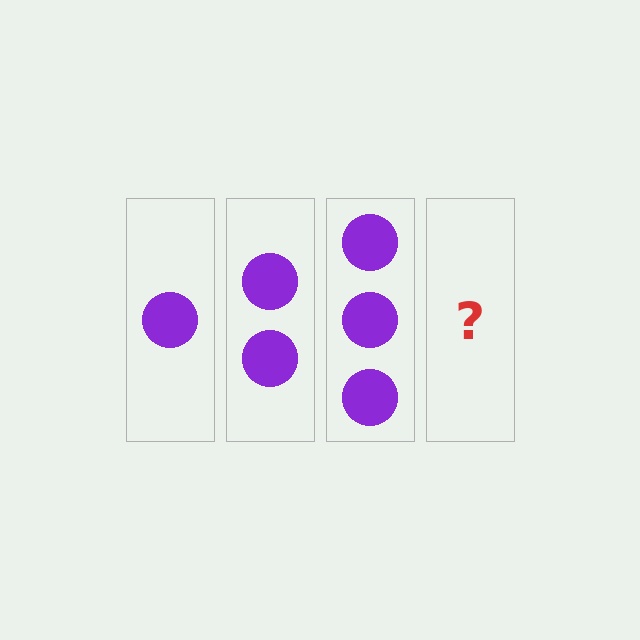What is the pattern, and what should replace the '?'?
The pattern is that each step adds one more circle. The '?' should be 4 circles.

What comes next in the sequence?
The next element should be 4 circles.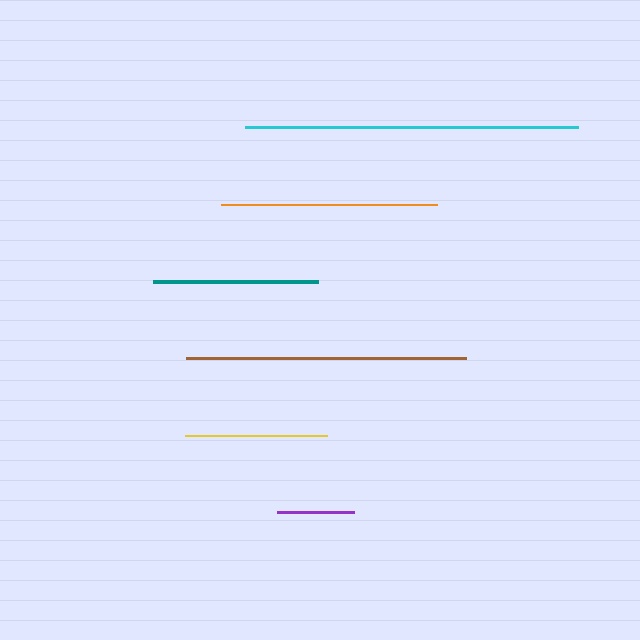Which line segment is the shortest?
The purple line is the shortest at approximately 77 pixels.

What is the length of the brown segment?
The brown segment is approximately 280 pixels long.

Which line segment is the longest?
The cyan line is the longest at approximately 332 pixels.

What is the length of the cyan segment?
The cyan segment is approximately 332 pixels long.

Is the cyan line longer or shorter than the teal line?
The cyan line is longer than the teal line.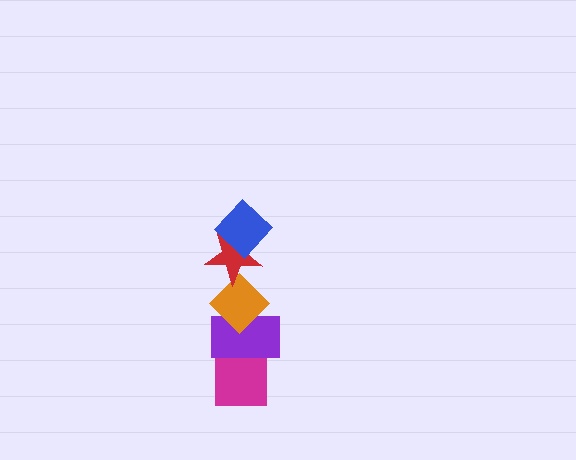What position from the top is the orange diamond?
The orange diamond is 3rd from the top.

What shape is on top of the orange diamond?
The red star is on top of the orange diamond.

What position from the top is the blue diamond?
The blue diamond is 1st from the top.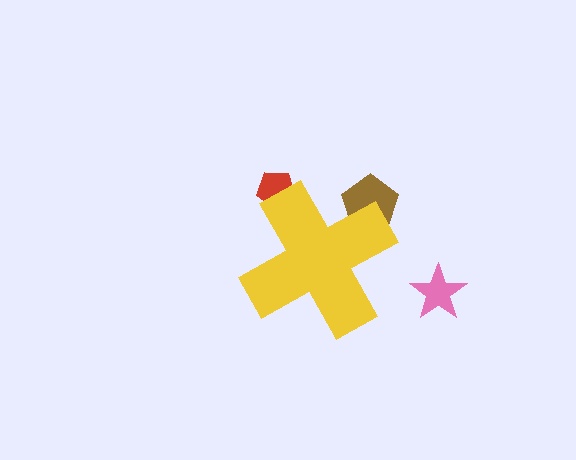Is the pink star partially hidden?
No, the pink star is fully visible.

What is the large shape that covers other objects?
A yellow cross.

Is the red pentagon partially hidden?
Yes, the red pentagon is partially hidden behind the yellow cross.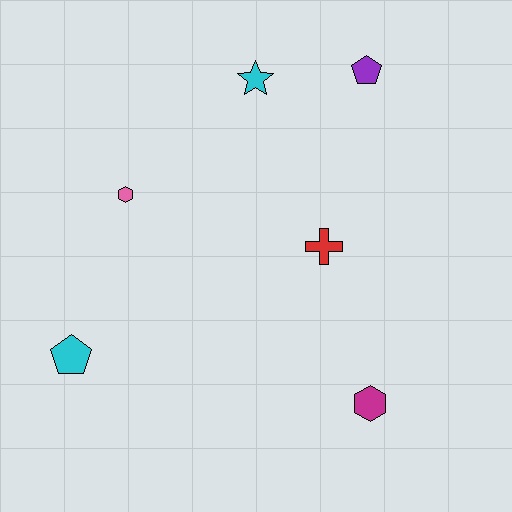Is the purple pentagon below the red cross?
No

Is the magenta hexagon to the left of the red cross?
No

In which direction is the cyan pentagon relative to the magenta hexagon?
The cyan pentagon is to the left of the magenta hexagon.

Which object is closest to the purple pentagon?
The cyan star is closest to the purple pentagon.